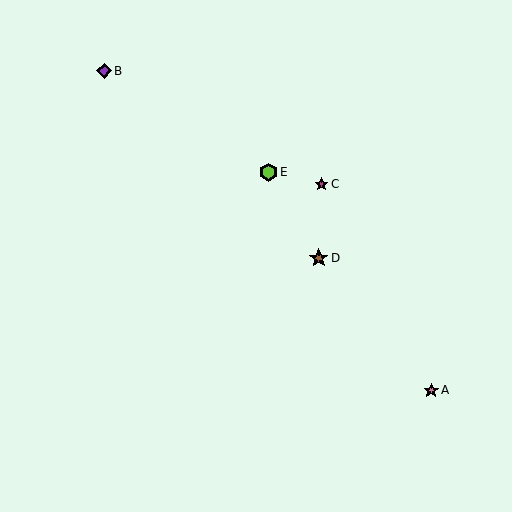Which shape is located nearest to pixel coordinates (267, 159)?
The lime hexagon (labeled E) at (268, 172) is nearest to that location.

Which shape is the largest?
The brown star (labeled D) is the largest.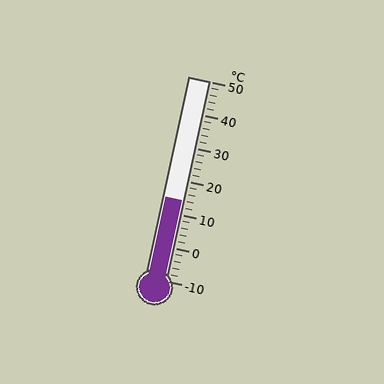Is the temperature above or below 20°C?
The temperature is below 20°C.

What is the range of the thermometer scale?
The thermometer scale ranges from -10°C to 50°C.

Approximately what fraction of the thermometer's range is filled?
The thermometer is filled to approximately 40% of its range.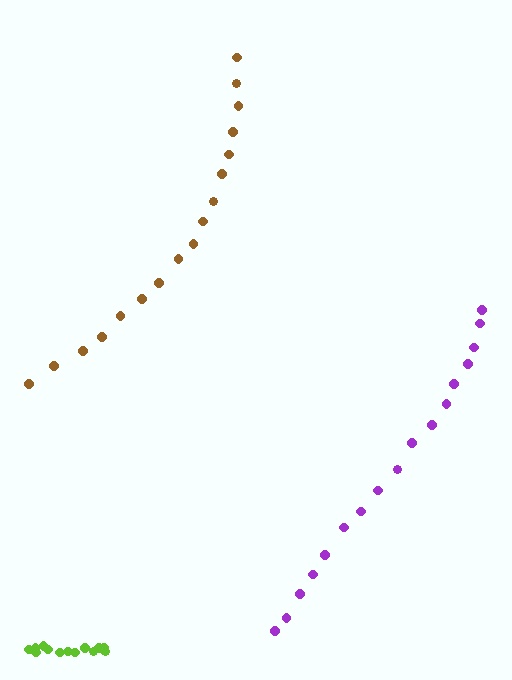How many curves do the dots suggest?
There are 3 distinct paths.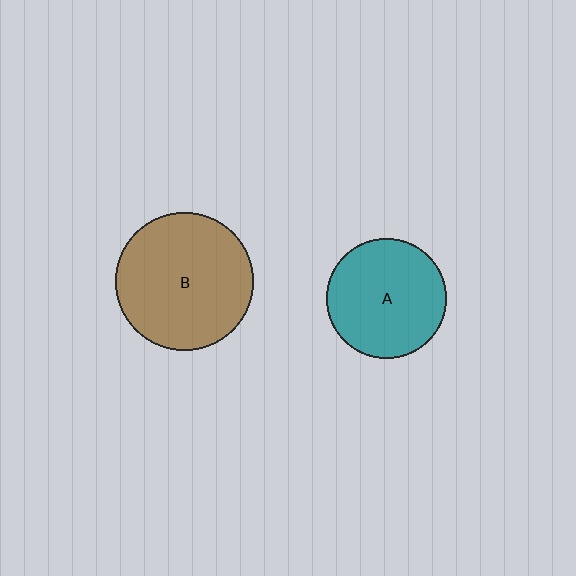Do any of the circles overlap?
No, none of the circles overlap.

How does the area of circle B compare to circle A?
Approximately 1.3 times.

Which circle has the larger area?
Circle B (brown).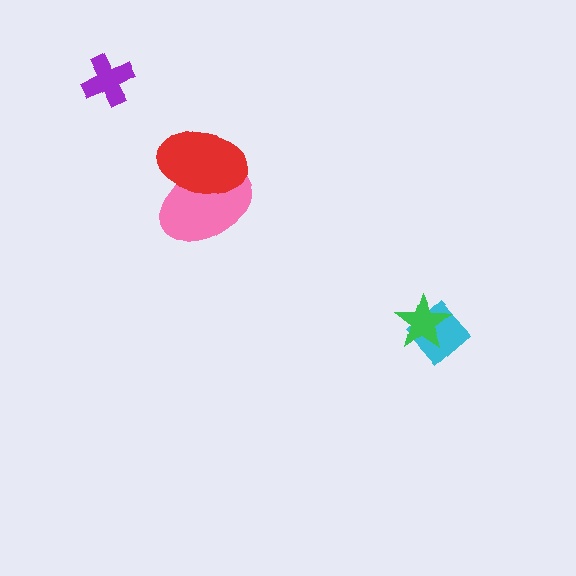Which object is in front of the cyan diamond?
The green star is in front of the cyan diamond.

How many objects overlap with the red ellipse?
1 object overlaps with the red ellipse.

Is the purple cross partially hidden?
No, no other shape covers it.